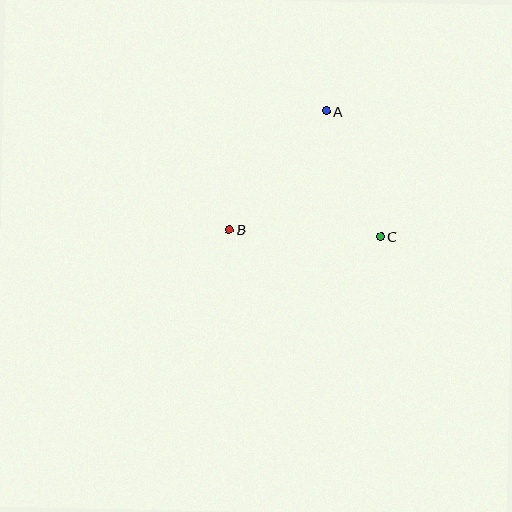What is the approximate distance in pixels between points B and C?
The distance between B and C is approximately 151 pixels.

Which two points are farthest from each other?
Points A and B are farthest from each other.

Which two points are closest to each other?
Points A and C are closest to each other.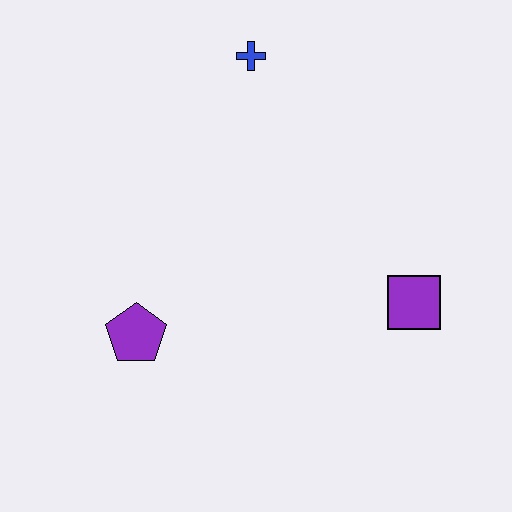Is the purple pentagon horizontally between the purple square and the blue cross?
No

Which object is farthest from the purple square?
The blue cross is farthest from the purple square.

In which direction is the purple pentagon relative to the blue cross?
The purple pentagon is below the blue cross.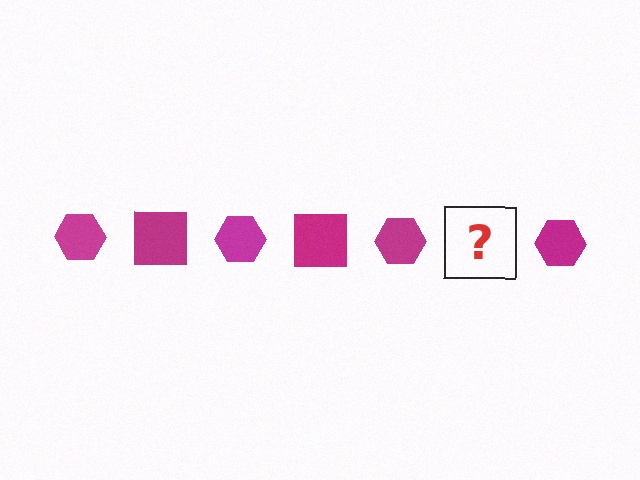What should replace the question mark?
The question mark should be replaced with a magenta square.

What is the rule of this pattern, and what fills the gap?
The rule is that the pattern cycles through hexagon, square shapes in magenta. The gap should be filled with a magenta square.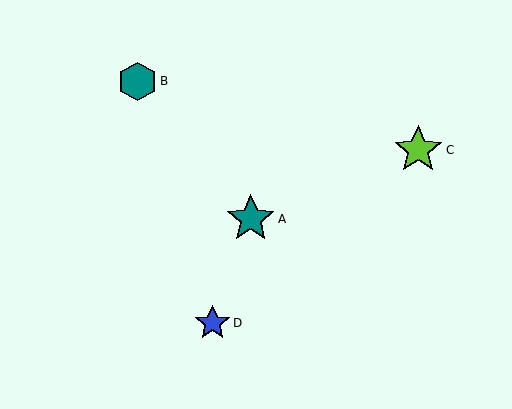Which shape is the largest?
The lime star (labeled C) is the largest.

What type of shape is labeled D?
Shape D is a blue star.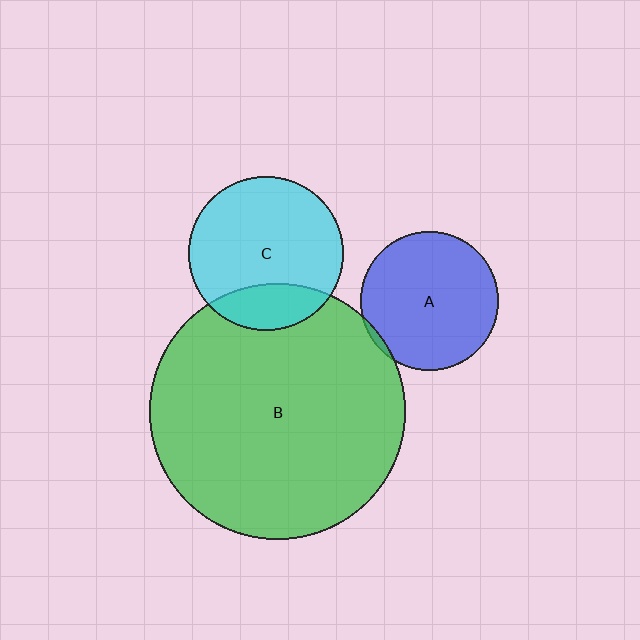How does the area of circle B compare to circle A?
Approximately 3.4 times.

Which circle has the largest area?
Circle B (green).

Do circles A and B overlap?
Yes.